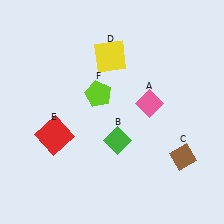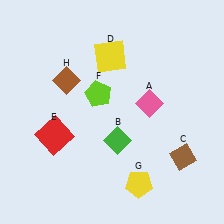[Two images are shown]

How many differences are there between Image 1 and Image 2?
There are 2 differences between the two images.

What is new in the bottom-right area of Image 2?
A yellow pentagon (G) was added in the bottom-right area of Image 2.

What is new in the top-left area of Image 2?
A brown diamond (H) was added in the top-left area of Image 2.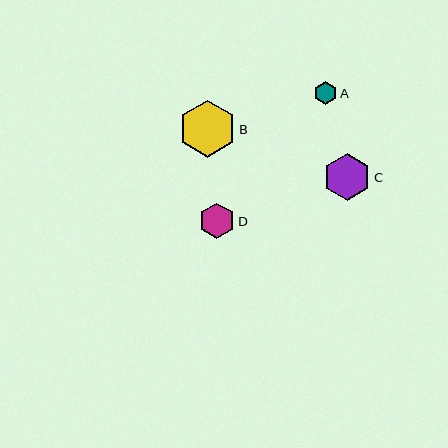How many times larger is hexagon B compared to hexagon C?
Hexagon B is approximately 1.2 times the size of hexagon C.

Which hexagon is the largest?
Hexagon B is the largest with a size of approximately 57 pixels.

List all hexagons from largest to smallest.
From largest to smallest: B, C, D, A.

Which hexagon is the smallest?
Hexagon A is the smallest with a size of approximately 23 pixels.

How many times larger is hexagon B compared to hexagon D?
Hexagon B is approximately 1.6 times the size of hexagon D.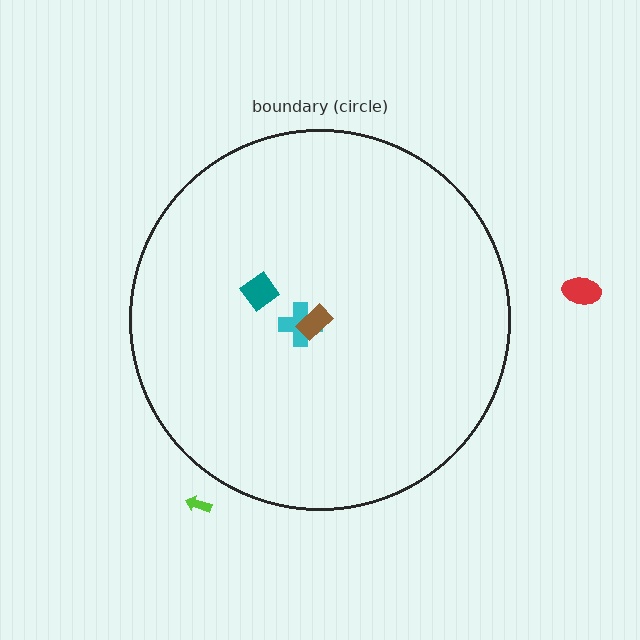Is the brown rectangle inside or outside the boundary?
Inside.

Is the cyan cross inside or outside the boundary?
Inside.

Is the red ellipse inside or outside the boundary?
Outside.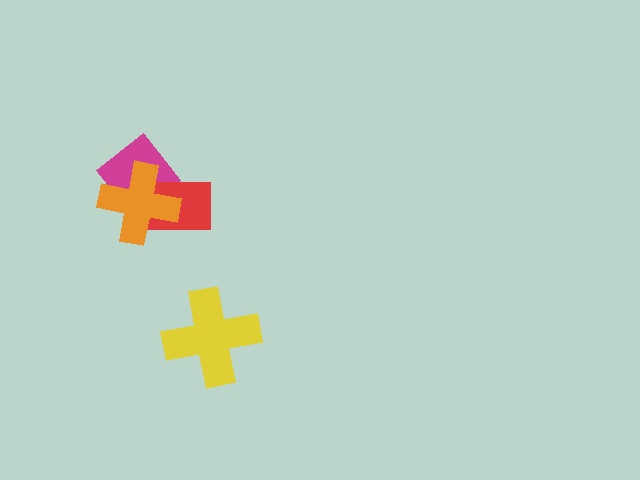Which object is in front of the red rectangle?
The orange cross is in front of the red rectangle.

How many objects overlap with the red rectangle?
2 objects overlap with the red rectangle.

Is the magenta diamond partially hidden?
Yes, it is partially covered by another shape.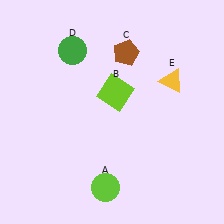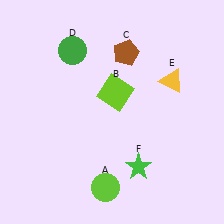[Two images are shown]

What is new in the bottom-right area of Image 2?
A green star (F) was added in the bottom-right area of Image 2.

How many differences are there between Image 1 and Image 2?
There is 1 difference between the two images.